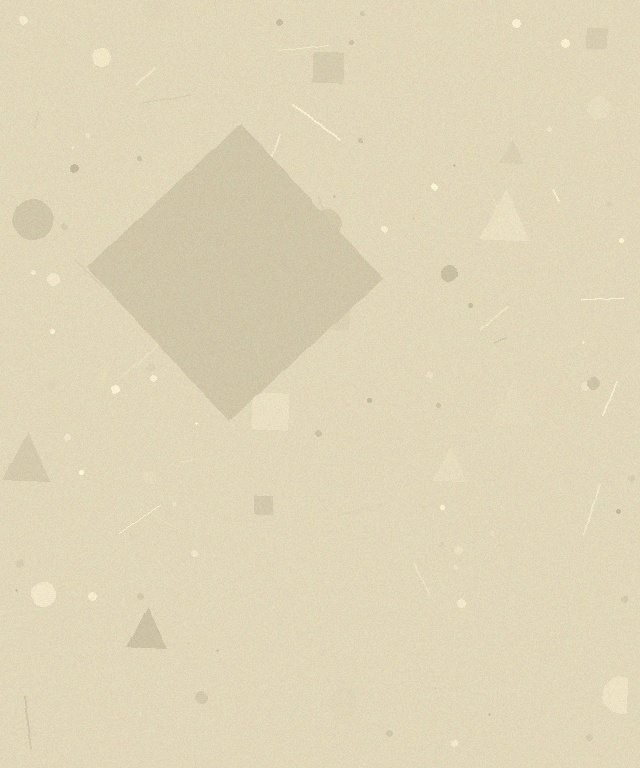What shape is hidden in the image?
A diamond is hidden in the image.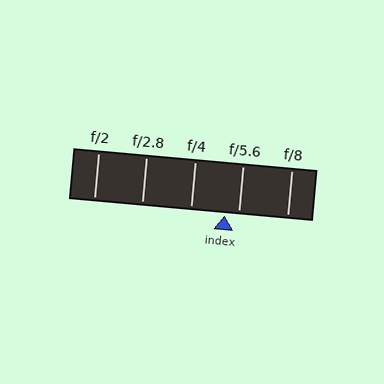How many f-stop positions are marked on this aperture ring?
There are 5 f-stop positions marked.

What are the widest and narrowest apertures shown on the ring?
The widest aperture shown is f/2 and the narrowest is f/8.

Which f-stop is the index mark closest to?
The index mark is closest to f/5.6.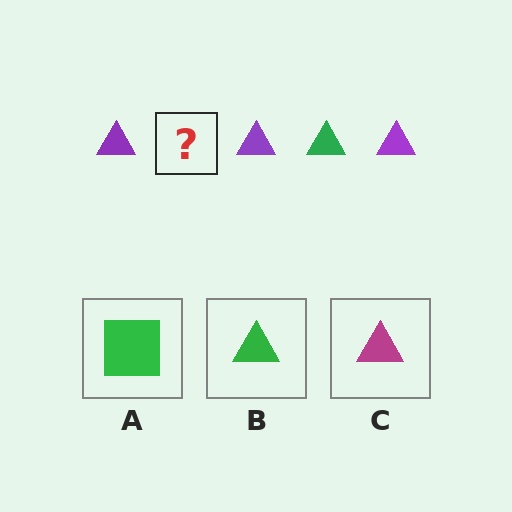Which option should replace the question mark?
Option B.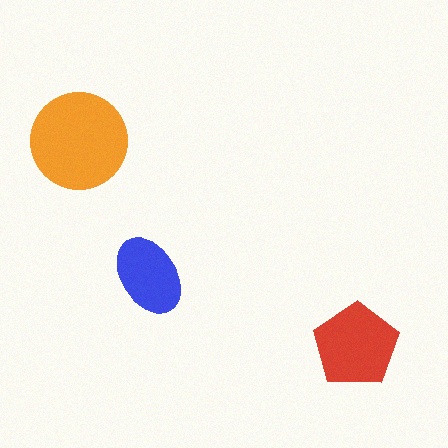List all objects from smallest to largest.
The blue ellipse, the red pentagon, the orange circle.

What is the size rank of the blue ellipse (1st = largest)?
3rd.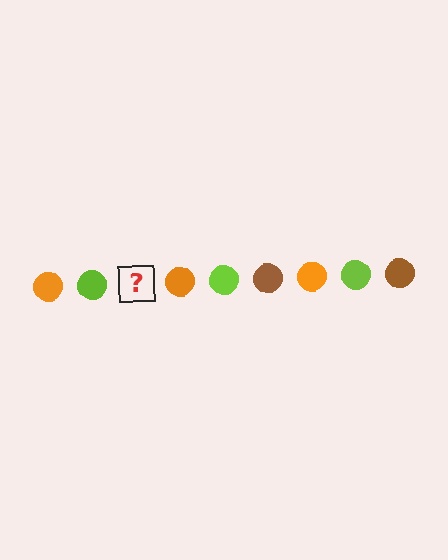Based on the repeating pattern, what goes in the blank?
The blank should be a brown circle.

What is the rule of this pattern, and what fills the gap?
The rule is that the pattern cycles through orange, lime, brown circles. The gap should be filled with a brown circle.